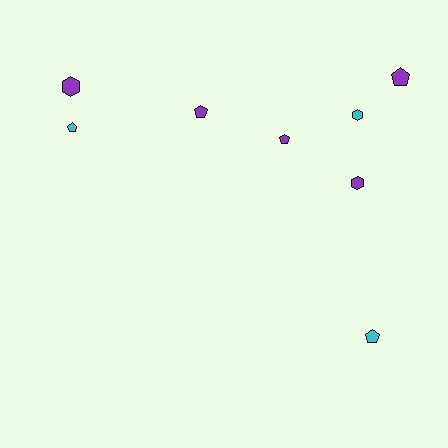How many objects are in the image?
There are 8 objects.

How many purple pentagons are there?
There are 3 purple pentagons.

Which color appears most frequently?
Purple, with 5 objects.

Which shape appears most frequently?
Pentagon, with 5 objects.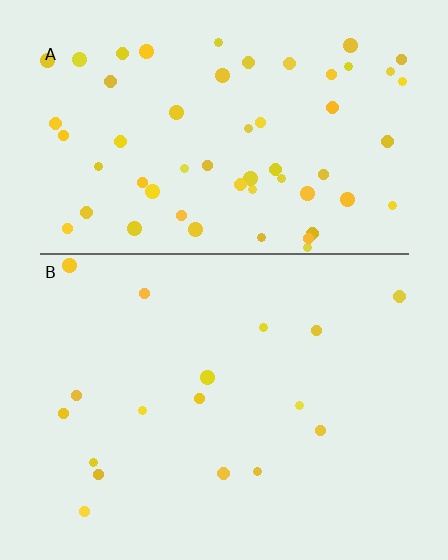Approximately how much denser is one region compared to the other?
Approximately 3.4× — region A over region B.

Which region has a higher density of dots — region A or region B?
A (the top).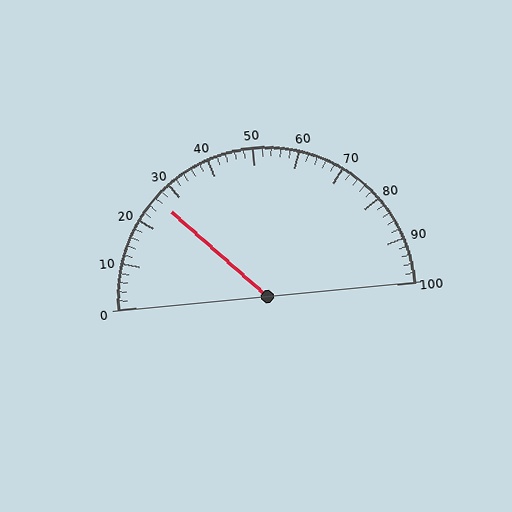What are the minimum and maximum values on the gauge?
The gauge ranges from 0 to 100.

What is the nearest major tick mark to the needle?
The nearest major tick mark is 30.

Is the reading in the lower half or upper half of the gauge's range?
The reading is in the lower half of the range (0 to 100).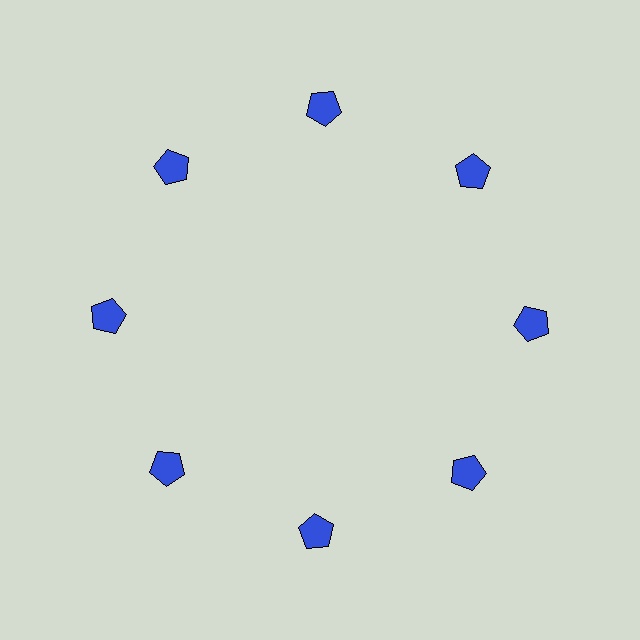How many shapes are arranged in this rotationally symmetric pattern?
There are 8 shapes, arranged in 8 groups of 1.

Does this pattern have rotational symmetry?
Yes, this pattern has 8-fold rotational symmetry. It looks the same after rotating 45 degrees around the center.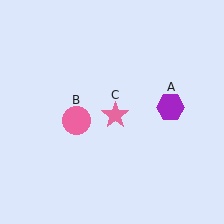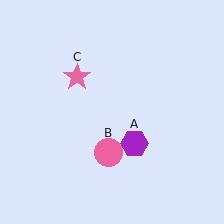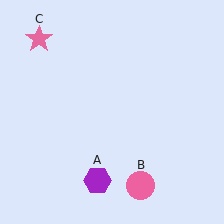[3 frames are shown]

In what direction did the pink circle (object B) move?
The pink circle (object B) moved down and to the right.